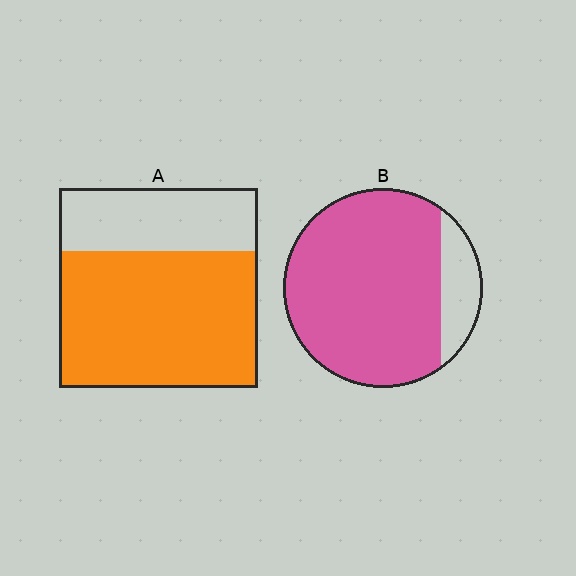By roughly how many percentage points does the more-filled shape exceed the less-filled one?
By roughly 15 percentage points (B over A).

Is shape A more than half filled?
Yes.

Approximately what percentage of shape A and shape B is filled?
A is approximately 70% and B is approximately 85%.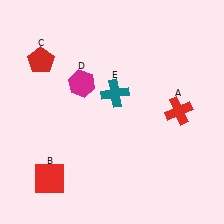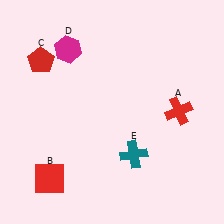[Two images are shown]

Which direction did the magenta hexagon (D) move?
The magenta hexagon (D) moved up.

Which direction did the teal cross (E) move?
The teal cross (E) moved down.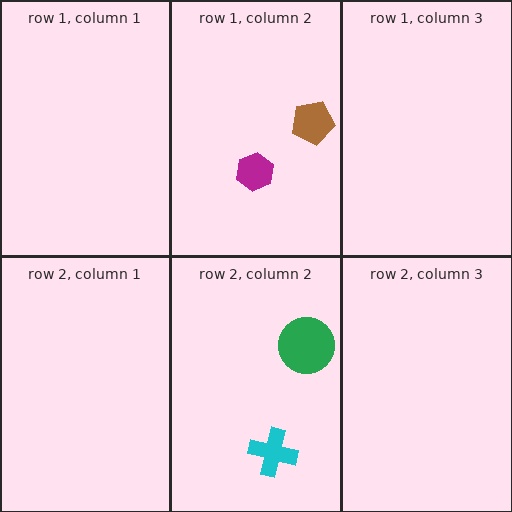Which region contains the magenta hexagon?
The row 1, column 2 region.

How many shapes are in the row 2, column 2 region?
2.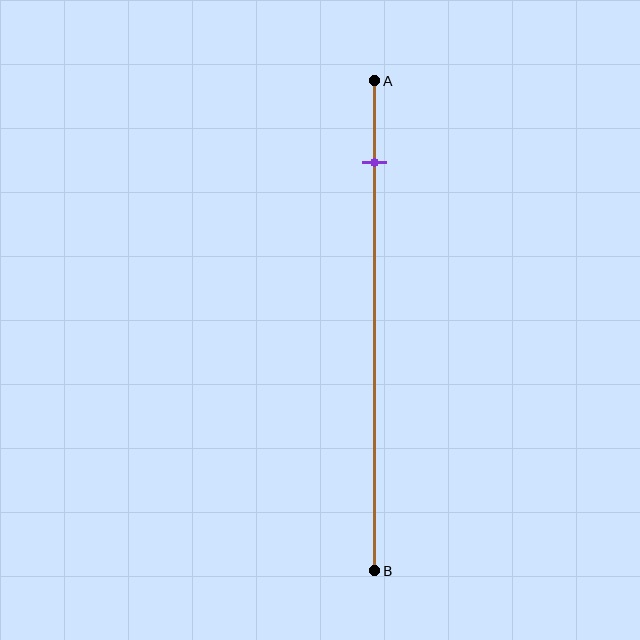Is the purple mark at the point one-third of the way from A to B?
No, the mark is at about 15% from A, not at the 33% one-third point.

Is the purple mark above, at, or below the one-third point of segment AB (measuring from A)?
The purple mark is above the one-third point of segment AB.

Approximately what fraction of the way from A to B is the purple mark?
The purple mark is approximately 15% of the way from A to B.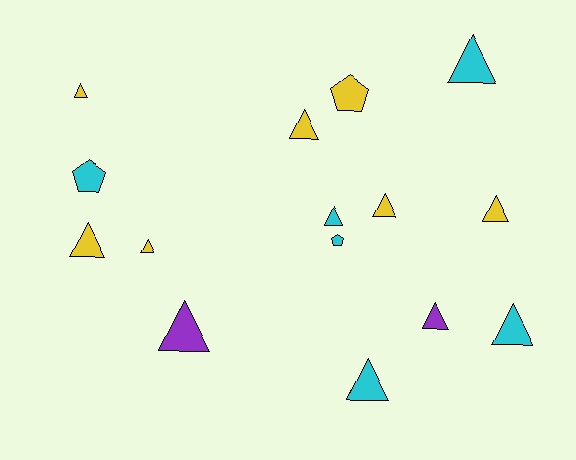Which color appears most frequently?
Yellow, with 7 objects.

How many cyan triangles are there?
There are 4 cyan triangles.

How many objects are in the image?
There are 15 objects.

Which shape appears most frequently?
Triangle, with 12 objects.